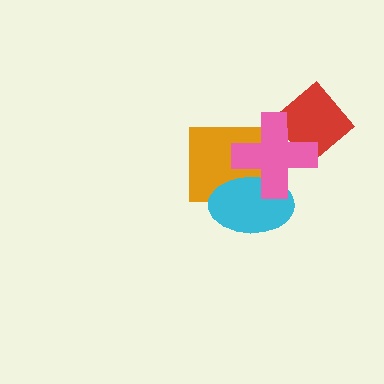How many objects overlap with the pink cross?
3 objects overlap with the pink cross.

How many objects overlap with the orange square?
2 objects overlap with the orange square.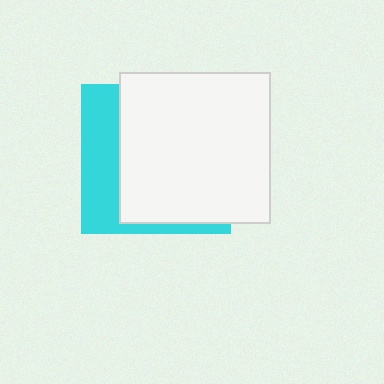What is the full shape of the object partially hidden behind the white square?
The partially hidden object is a cyan square.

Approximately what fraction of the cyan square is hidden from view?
Roughly 70% of the cyan square is hidden behind the white square.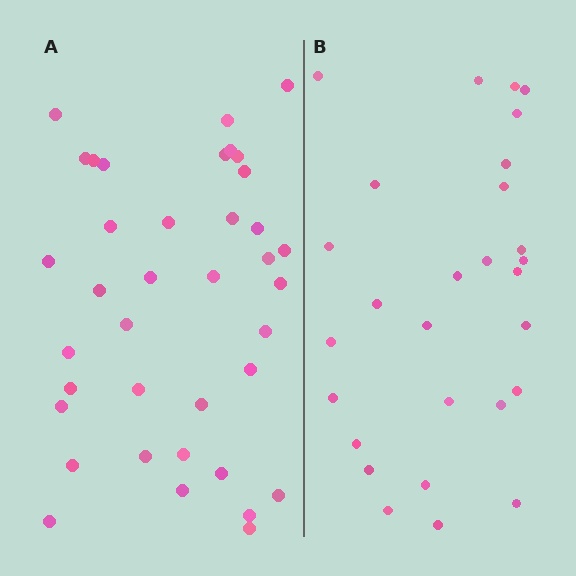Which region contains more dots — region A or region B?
Region A (the left region) has more dots.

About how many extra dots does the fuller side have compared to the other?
Region A has roughly 10 or so more dots than region B.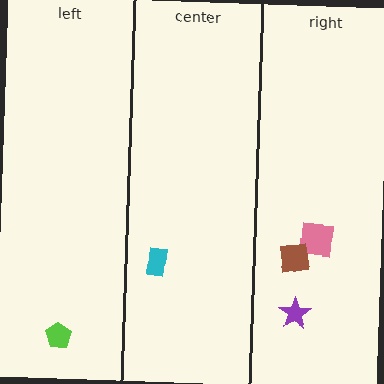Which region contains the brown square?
The right region.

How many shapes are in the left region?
1.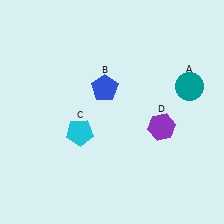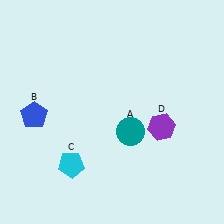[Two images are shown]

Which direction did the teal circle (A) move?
The teal circle (A) moved left.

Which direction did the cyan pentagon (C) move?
The cyan pentagon (C) moved down.